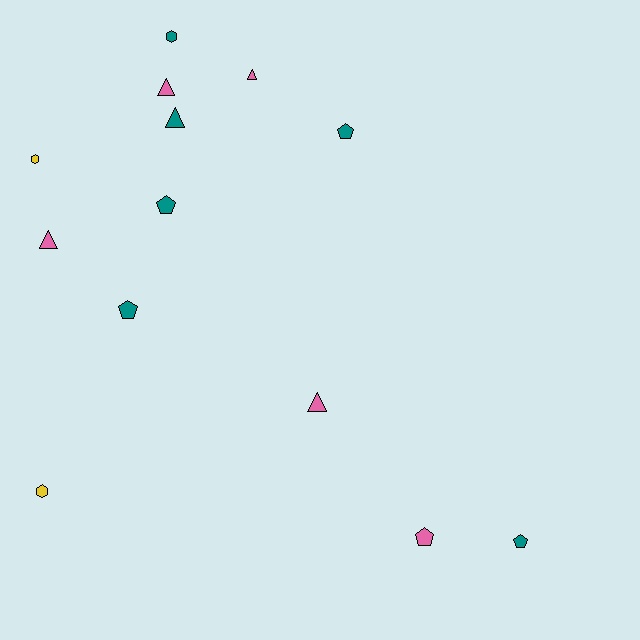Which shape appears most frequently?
Pentagon, with 5 objects.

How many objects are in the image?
There are 13 objects.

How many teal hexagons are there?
There is 1 teal hexagon.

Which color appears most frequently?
Teal, with 6 objects.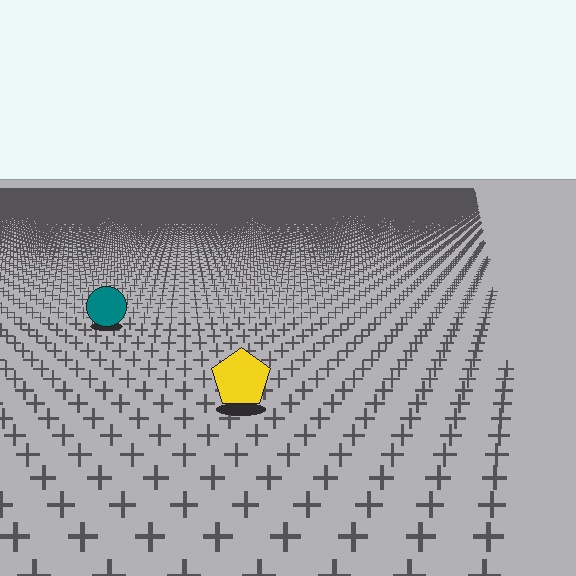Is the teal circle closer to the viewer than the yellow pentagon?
No. The yellow pentagon is closer — you can tell from the texture gradient: the ground texture is coarser near it.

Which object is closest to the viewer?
The yellow pentagon is closest. The texture marks near it are larger and more spread out.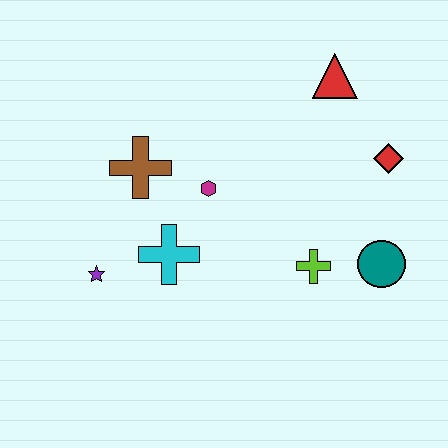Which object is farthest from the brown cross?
The teal circle is farthest from the brown cross.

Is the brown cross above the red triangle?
No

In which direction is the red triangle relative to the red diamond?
The red triangle is above the red diamond.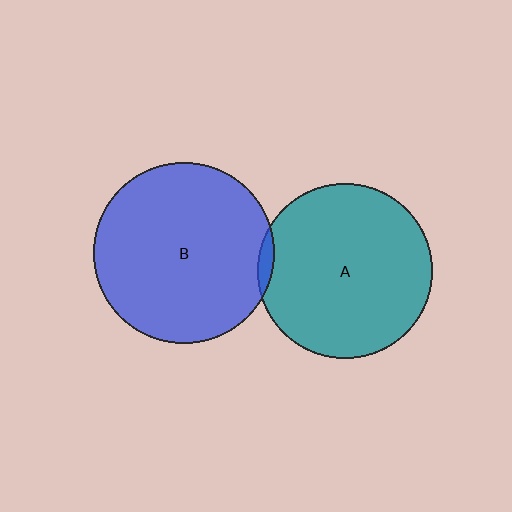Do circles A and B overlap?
Yes.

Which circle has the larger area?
Circle B (blue).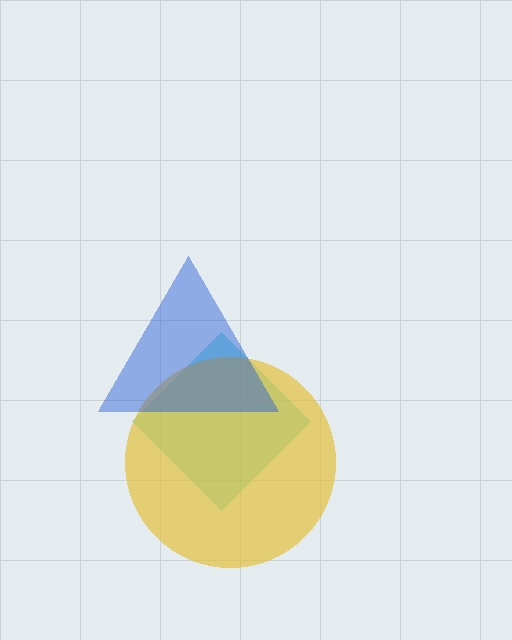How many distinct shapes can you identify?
There are 3 distinct shapes: a cyan diamond, a yellow circle, a blue triangle.